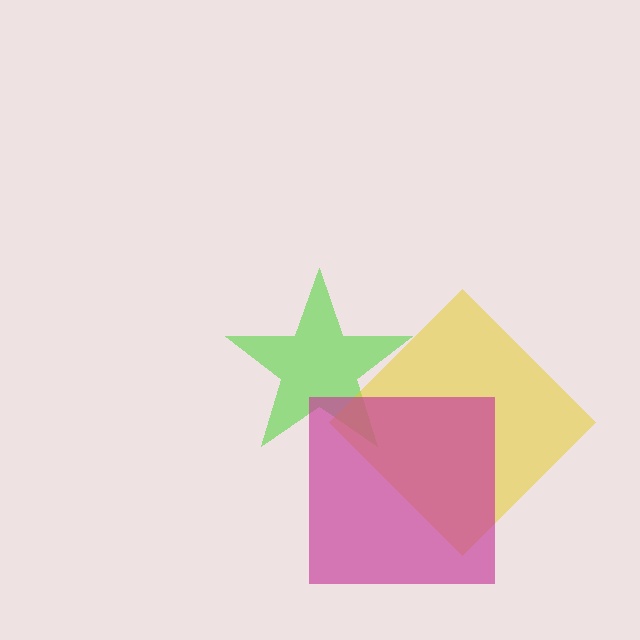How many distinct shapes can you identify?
There are 3 distinct shapes: a lime star, a yellow diamond, a magenta square.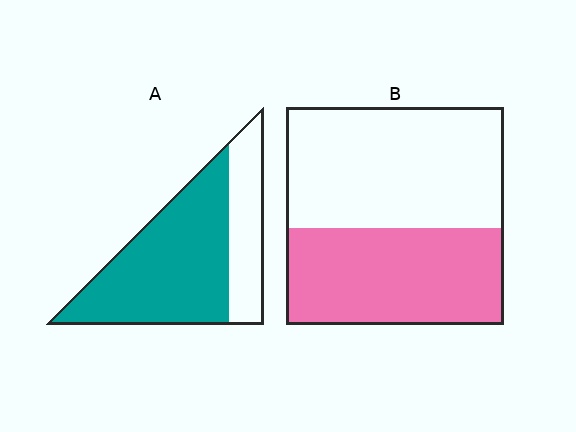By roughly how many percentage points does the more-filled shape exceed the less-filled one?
By roughly 25 percentage points (A over B).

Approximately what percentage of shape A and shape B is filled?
A is approximately 70% and B is approximately 45%.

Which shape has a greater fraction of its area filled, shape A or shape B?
Shape A.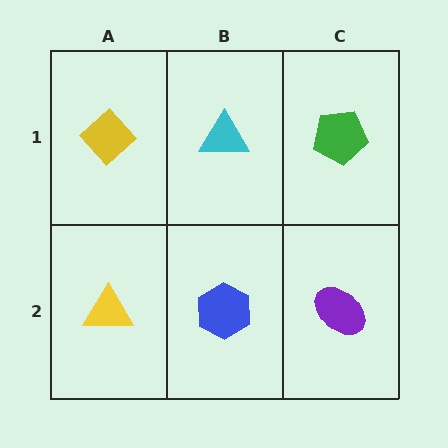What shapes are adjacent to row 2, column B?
A cyan triangle (row 1, column B), a yellow triangle (row 2, column A), a purple ellipse (row 2, column C).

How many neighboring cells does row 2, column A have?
2.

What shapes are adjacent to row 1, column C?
A purple ellipse (row 2, column C), a cyan triangle (row 1, column B).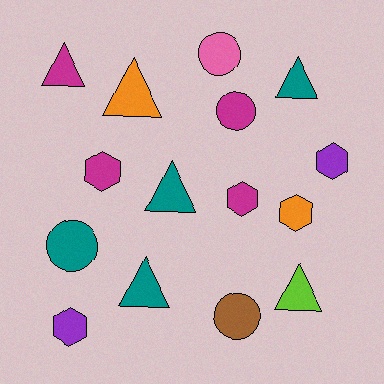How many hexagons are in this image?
There are 5 hexagons.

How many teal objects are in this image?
There are 4 teal objects.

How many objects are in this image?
There are 15 objects.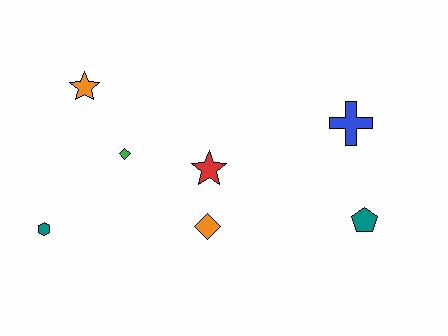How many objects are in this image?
There are 7 objects.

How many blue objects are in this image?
There is 1 blue object.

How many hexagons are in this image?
There is 1 hexagon.